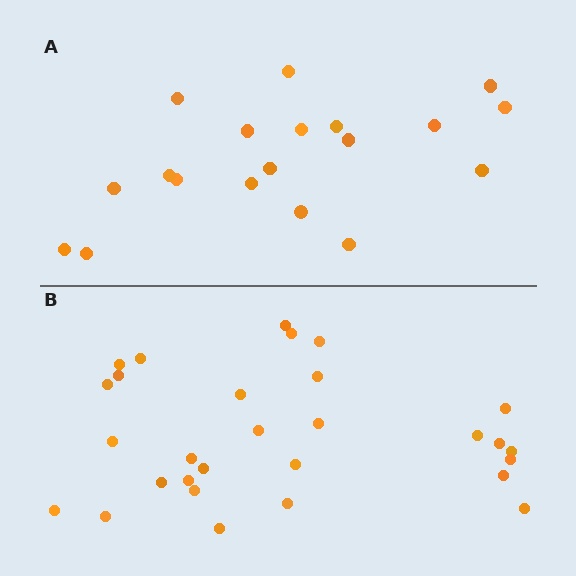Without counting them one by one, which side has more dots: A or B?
Region B (the bottom region) has more dots.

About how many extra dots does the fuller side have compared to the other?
Region B has roughly 10 or so more dots than region A.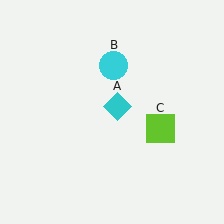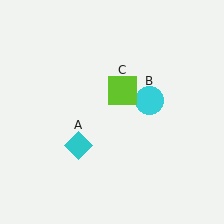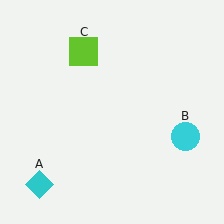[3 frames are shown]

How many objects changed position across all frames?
3 objects changed position: cyan diamond (object A), cyan circle (object B), lime square (object C).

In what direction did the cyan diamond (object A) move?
The cyan diamond (object A) moved down and to the left.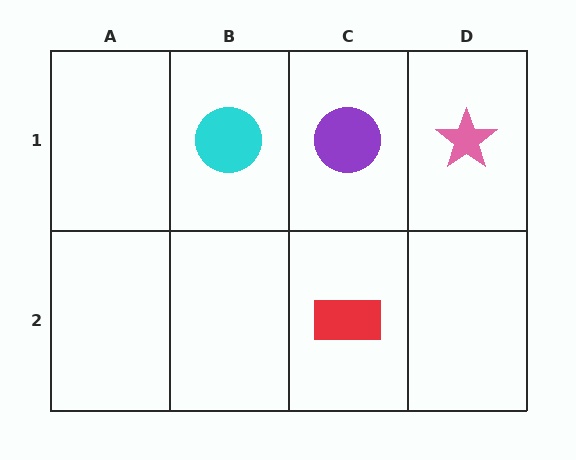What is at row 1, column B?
A cyan circle.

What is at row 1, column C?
A purple circle.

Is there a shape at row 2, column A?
No, that cell is empty.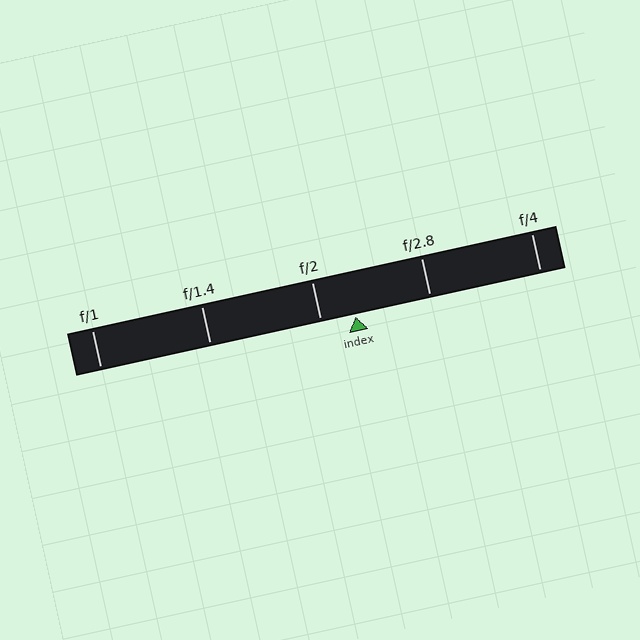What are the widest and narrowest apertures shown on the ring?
The widest aperture shown is f/1 and the narrowest is f/4.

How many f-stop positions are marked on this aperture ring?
There are 5 f-stop positions marked.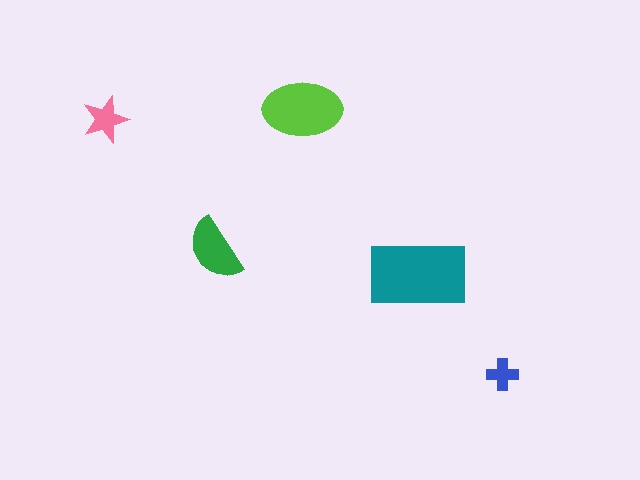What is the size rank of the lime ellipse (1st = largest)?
2nd.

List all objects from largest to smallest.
The teal rectangle, the lime ellipse, the green semicircle, the pink star, the blue cross.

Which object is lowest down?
The blue cross is bottommost.